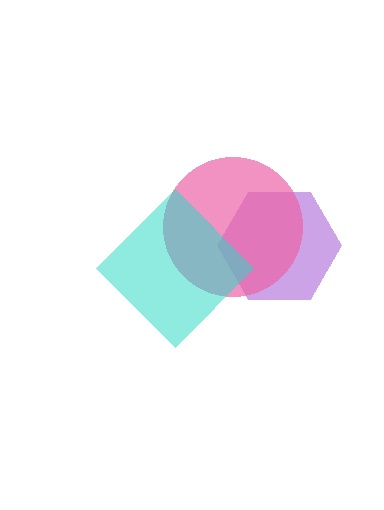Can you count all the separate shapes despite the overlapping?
Yes, there are 3 separate shapes.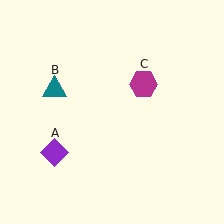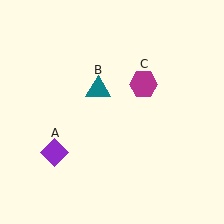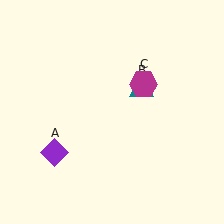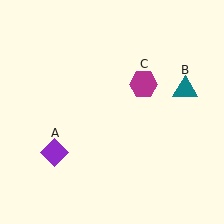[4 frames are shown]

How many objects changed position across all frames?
1 object changed position: teal triangle (object B).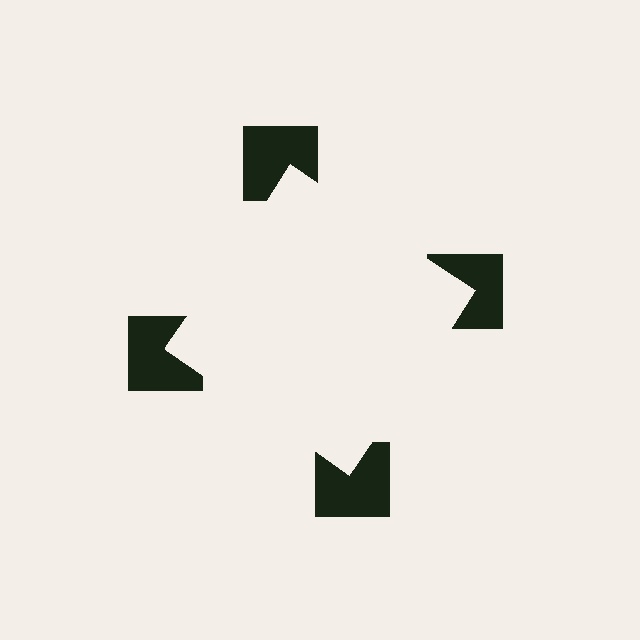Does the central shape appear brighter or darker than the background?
It typically appears slightly brighter than the background, even though no actual brightness change is drawn.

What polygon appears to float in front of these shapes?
An illusory square — its edges are inferred from the aligned wedge cuts in the notched squares, not physically drawn.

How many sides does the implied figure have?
4 sides.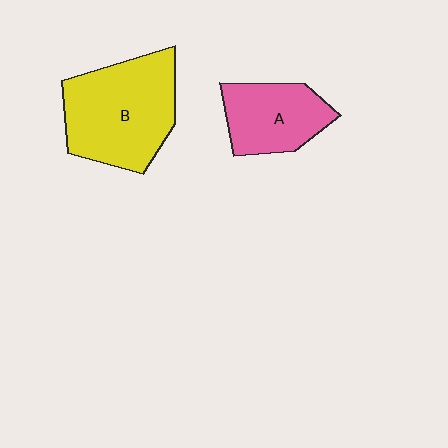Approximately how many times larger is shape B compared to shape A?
Approximately 1.6 times.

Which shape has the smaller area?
Shape A (pink).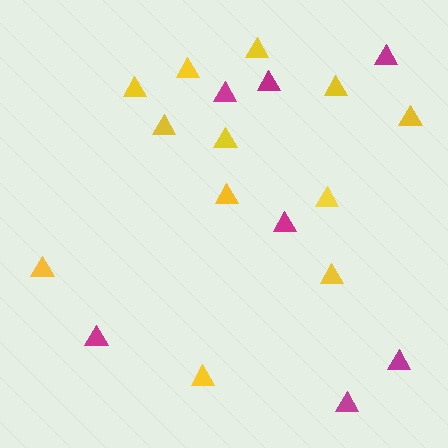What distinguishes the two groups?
There are 2 groups: one group of yellow triangles (12) and one group of magenta triangles (7).